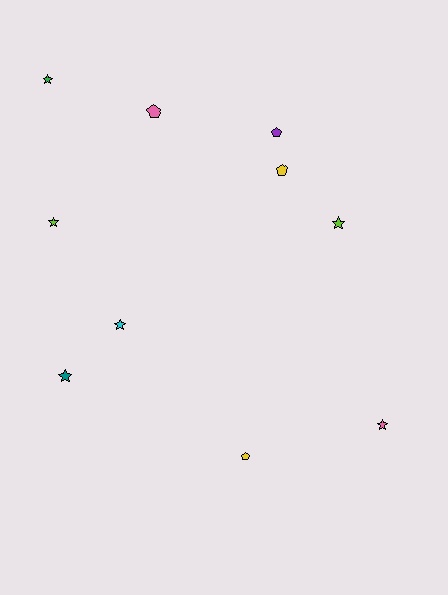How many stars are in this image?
There are 6 stars.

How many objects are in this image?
There are 10 objects.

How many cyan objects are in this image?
There is 1 cyan object.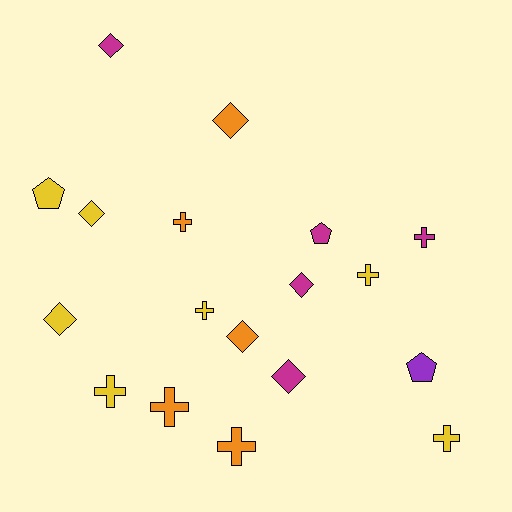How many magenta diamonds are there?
There are 3 magenta diamonds.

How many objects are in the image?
There are 18 objects.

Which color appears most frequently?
Yellow, with 7 objects.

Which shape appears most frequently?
Cross, with 8 objects.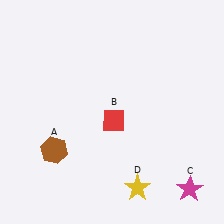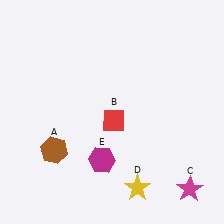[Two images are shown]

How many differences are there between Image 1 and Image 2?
There is 1 difference between the two images.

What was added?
A magenta hexagon (E) was added in Image 2.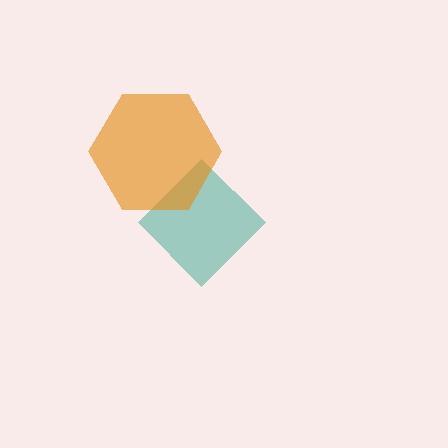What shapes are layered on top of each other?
The layered shapes are: a teal diamond, an orange hexagon.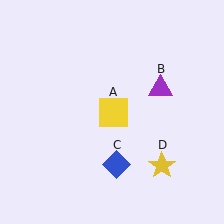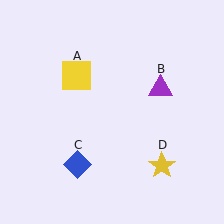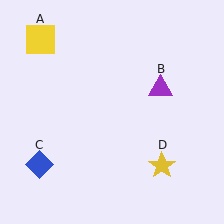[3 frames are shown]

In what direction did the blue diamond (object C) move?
The blue diamond (object C) moved left.